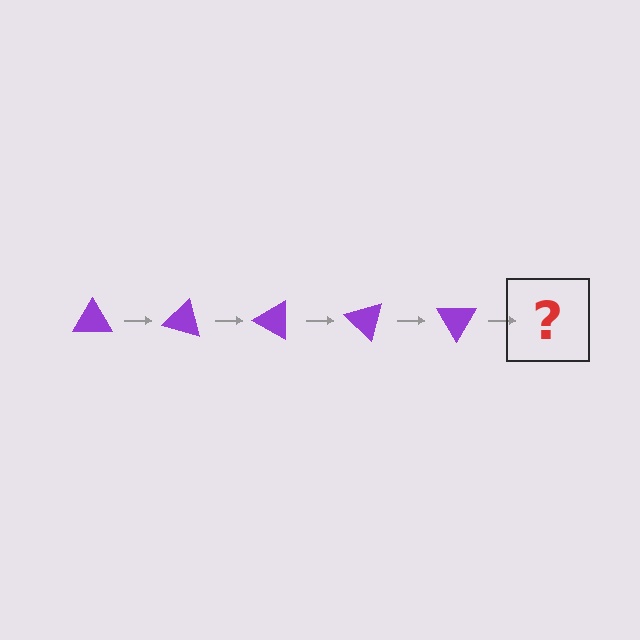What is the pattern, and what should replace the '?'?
The pattern is that the triangle rotates 15 degrees each step. The '?' should be a purple triangle rotated 75 degrees.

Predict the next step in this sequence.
The next step is a purple triangle rotated 75 degrees.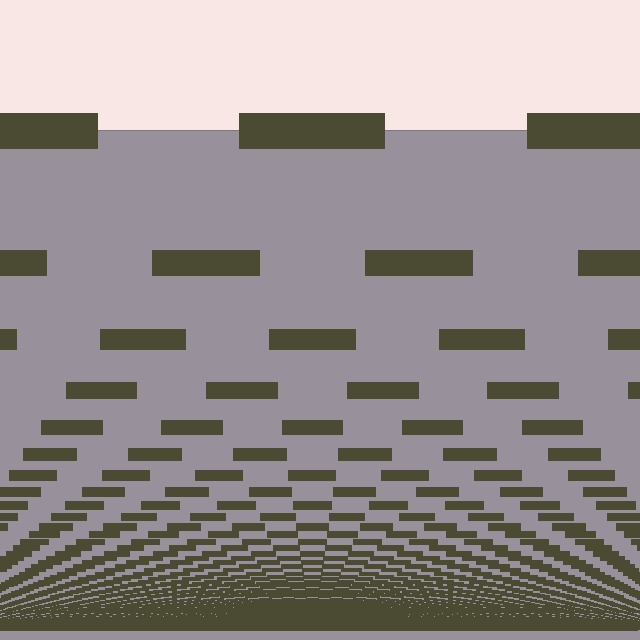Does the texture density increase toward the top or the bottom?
Density increases toward the bottom.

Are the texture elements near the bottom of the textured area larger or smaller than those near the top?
Smaller. The gradient is inverted — elements near the bottom are smaller and denser.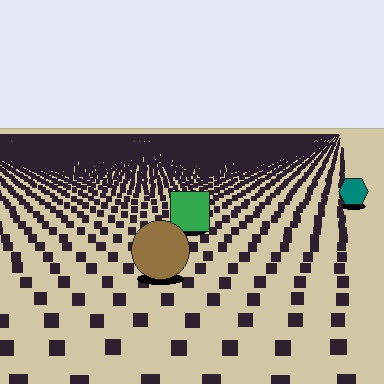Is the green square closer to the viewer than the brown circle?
No. The brown circle is closer — you can tell from the texture gradient: the ground texture is coarser near it.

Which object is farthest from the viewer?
The teal hexagon is farthest from the viewer. It appears smaller and the ground texture around it is denser.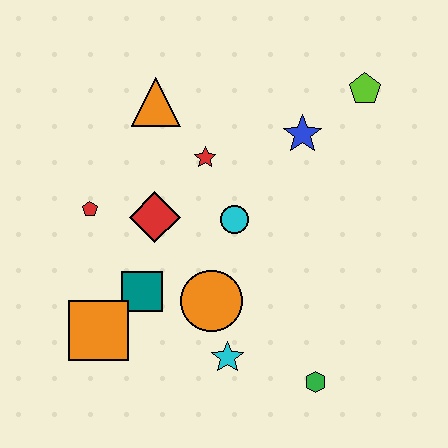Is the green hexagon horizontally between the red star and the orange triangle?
No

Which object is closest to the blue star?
The lime pentagon is closest to the blue star.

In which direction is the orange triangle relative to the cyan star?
The orange triangle is above the cyan star.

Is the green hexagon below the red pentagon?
Yes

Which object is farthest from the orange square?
The lime pentagon is farthest from the orange square.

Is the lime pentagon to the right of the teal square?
Yes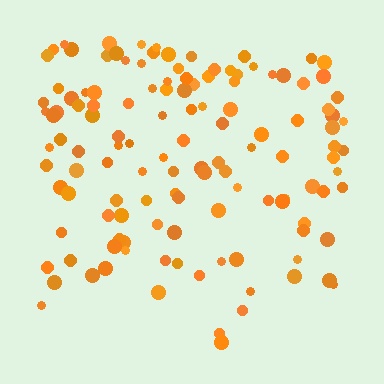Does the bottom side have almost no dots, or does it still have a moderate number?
Still a moderate number, just noticeably fewer than the top.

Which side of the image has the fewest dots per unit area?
The bottom.